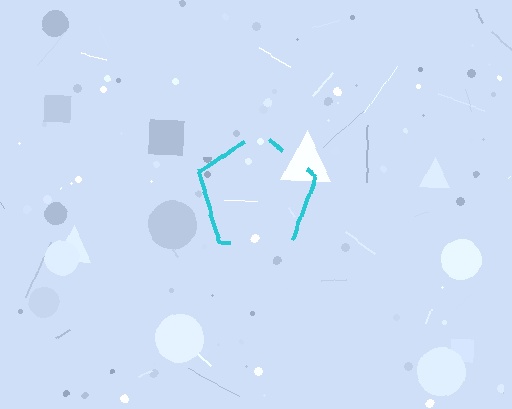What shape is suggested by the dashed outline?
The dashed outline suggests a pentagon.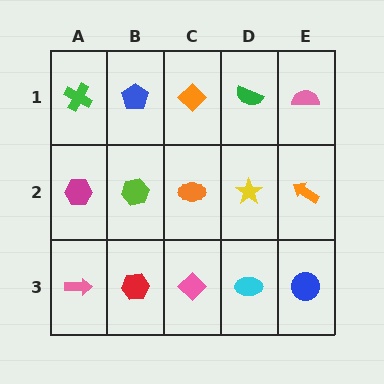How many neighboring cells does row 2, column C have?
4.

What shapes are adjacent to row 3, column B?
A lime hexagon (row 2, column B), a pink arrow (row 3, column A), a pink diamond (row 3, column C).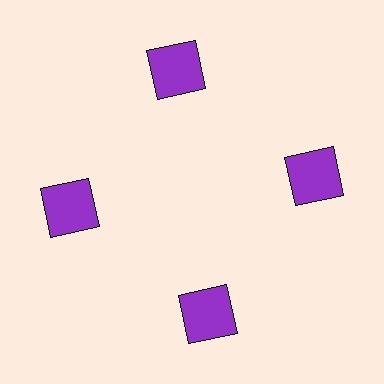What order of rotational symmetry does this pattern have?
This pattern has 4-fold rotational symmetry.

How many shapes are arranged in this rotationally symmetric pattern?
There are 4 shapes, arranged in 4 groups of 1.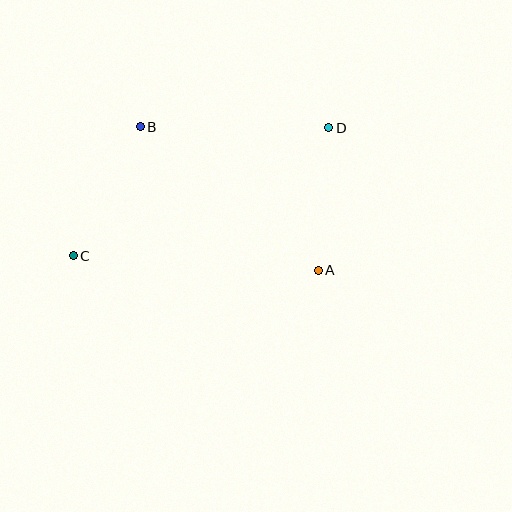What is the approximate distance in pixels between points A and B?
The distance between A and B is approximately 229 pixels.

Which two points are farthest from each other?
Points C and D are farthest from each other.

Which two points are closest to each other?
Points A and D are closest to each other.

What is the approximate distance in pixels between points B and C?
The distance between B and C is approximately 146 pixels.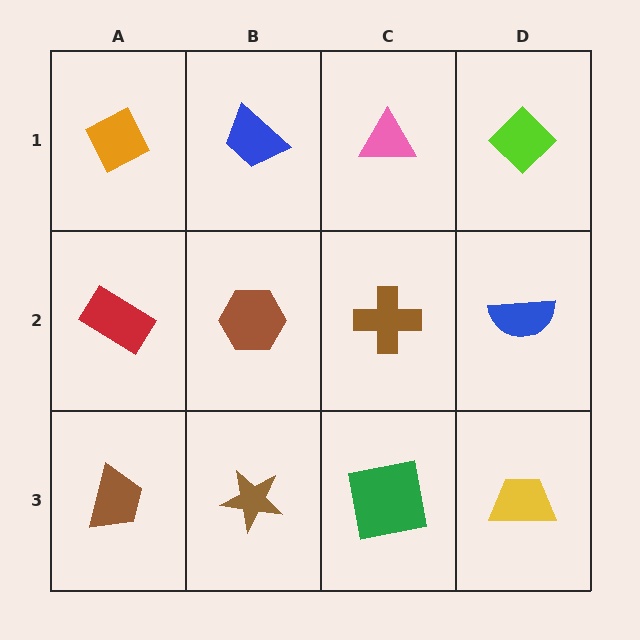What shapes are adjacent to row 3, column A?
A red rectangle (row 2, column A), a brown star (row 3, column B).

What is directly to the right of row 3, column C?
A yellow trapezoid.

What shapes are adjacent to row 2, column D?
A lime diamond (row 1, column D), a yellow trapezoid (row 3, column D), a brown cross (row 2, column C).